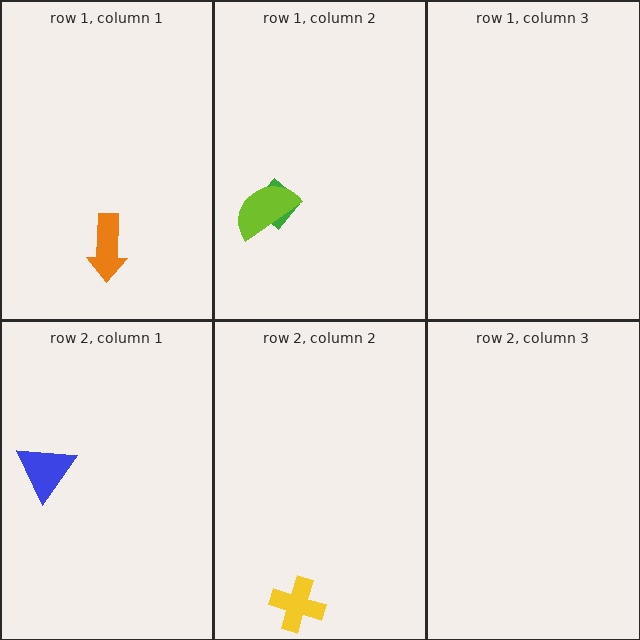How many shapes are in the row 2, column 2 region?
1.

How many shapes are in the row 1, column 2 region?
2.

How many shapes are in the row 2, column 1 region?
1.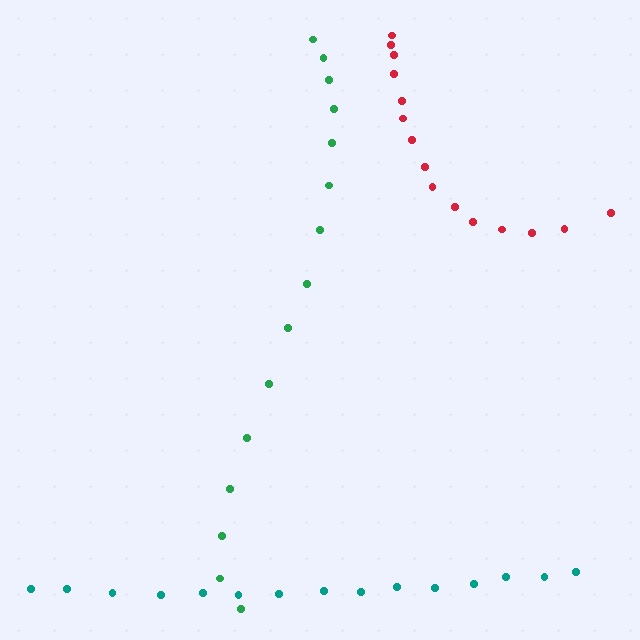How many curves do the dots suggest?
There are 3 distinct paths.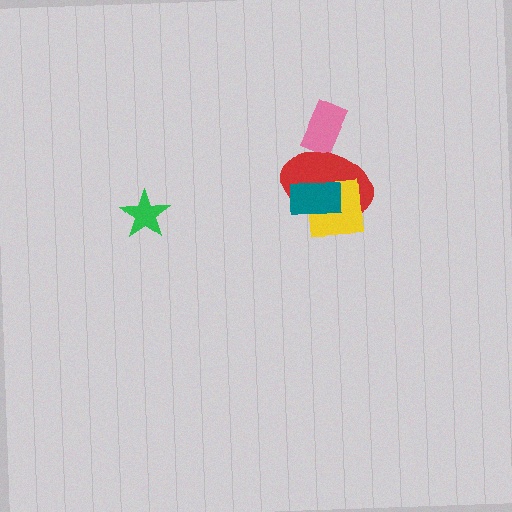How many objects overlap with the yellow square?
2 objects overlap with the yellow square.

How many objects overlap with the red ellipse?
3 objects overlap with the red ellipse.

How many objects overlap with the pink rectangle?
1 object overlaps with the pink rectangle.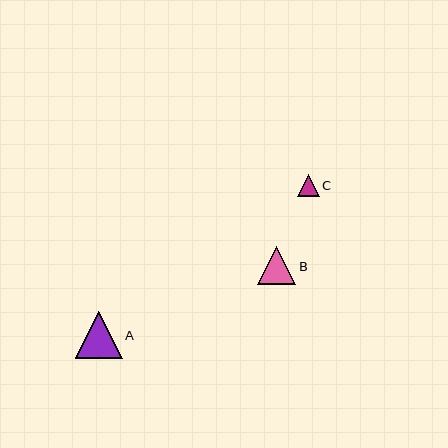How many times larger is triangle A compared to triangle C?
Triangle A is approximately 2.2 times the size of triangle C.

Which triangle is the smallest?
Triangle C is the smallest with a size of approximately 22 pixels.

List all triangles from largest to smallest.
From largest to smallest: A, B, C.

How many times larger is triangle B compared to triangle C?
Triangle B is approximately 1.8 times the size of triangle C.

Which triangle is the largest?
Triangle A is the largest with a size of approximately 47 pixels.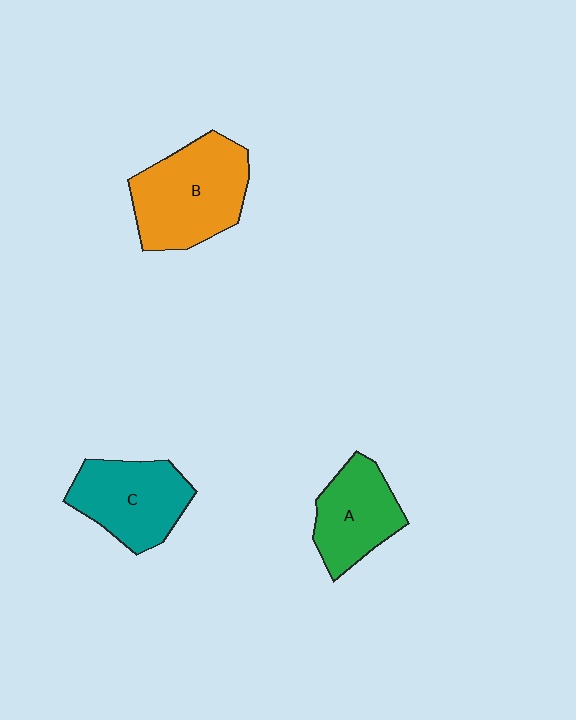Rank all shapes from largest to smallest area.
From largest to smallest: B (orange), C (teal), A (green).